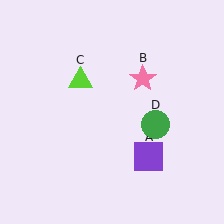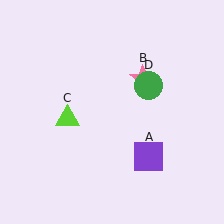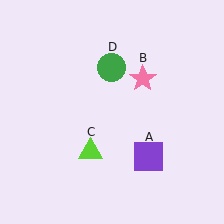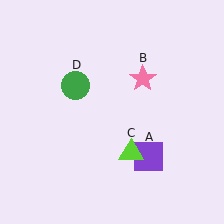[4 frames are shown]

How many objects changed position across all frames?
2 objects changed position: lime triangle (object C), green circle (object D).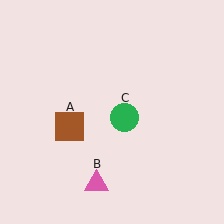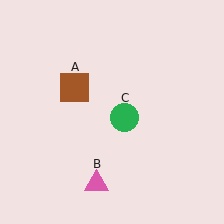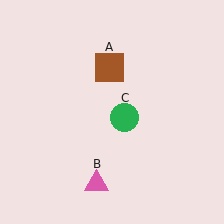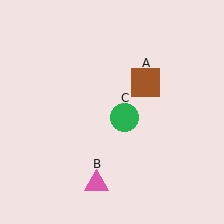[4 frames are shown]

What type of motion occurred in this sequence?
The brown square (object A) rotated clockwise around the center of the scene.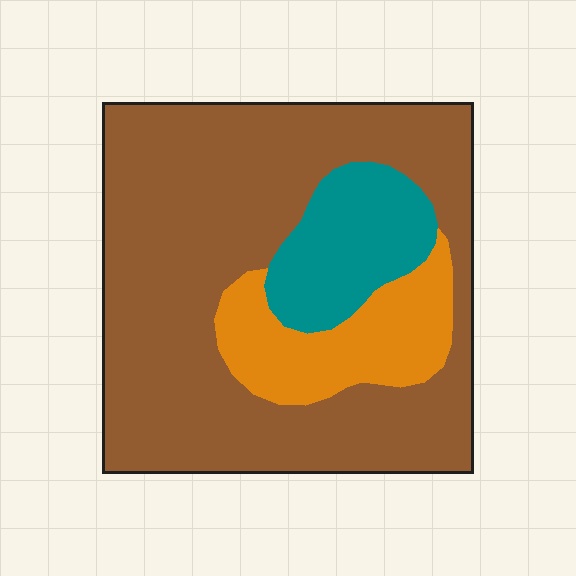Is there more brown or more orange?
Brown.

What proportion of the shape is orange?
Orange takes up about one sixth (1/6) of the shape.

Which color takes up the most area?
Brown, at roughly 70%.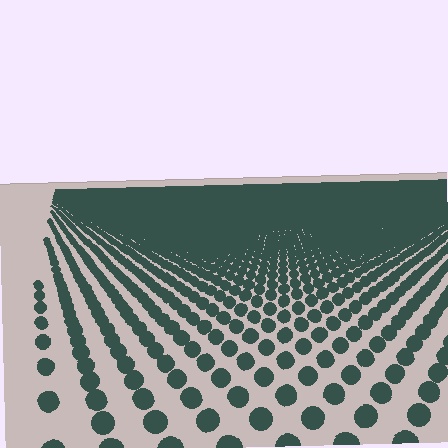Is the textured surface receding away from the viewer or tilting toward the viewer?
The surface is receding away from the viewer. Texture elements get smaller and denser toward the top.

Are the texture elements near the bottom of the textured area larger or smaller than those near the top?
Larger. Near the bottom, elements are closer to the viewer and appear at a bigger on-screen size.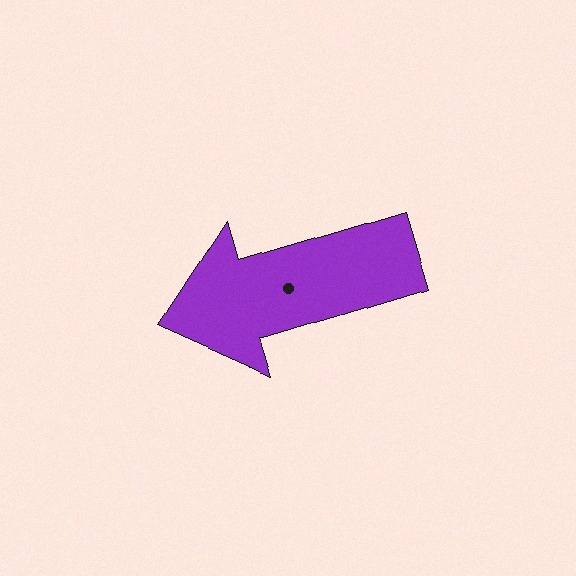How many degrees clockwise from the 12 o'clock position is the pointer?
Approximately 253 degrees.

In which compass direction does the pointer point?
West.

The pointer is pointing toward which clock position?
Roughly 8 o'clock.